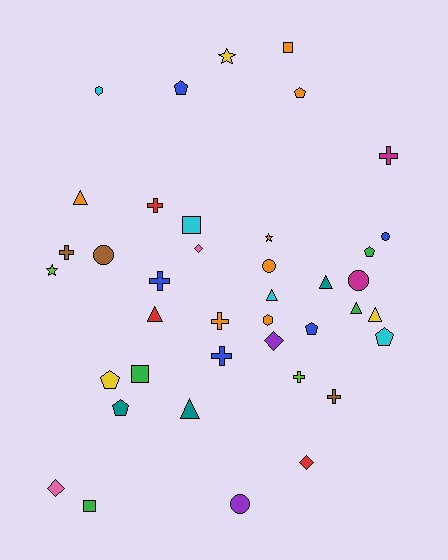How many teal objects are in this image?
There are 3 teal objects.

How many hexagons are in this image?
There are 2 hexagons.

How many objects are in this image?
There are 40 objects.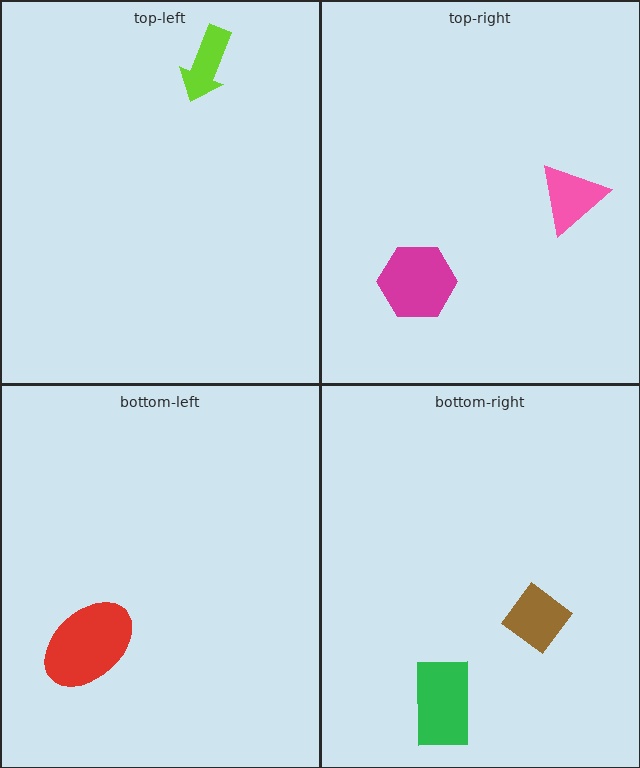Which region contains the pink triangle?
The top-right region.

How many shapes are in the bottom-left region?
1.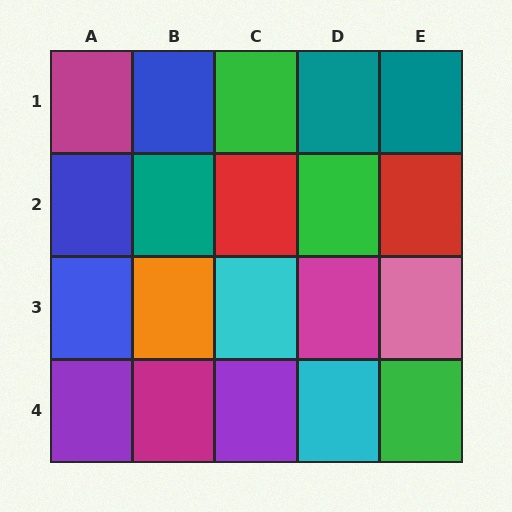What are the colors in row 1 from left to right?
Magenta, blue, green, teal, teal.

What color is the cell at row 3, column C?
Cyan.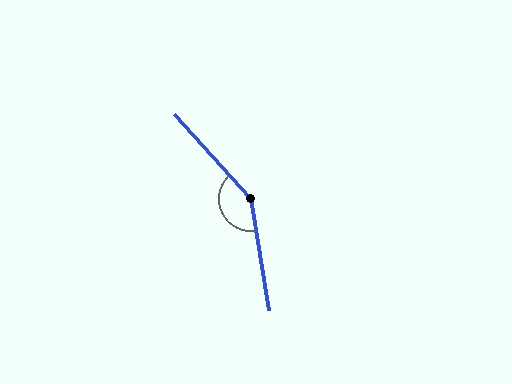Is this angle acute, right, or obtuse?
It is obtuse.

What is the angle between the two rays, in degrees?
Approximately 147 degrees.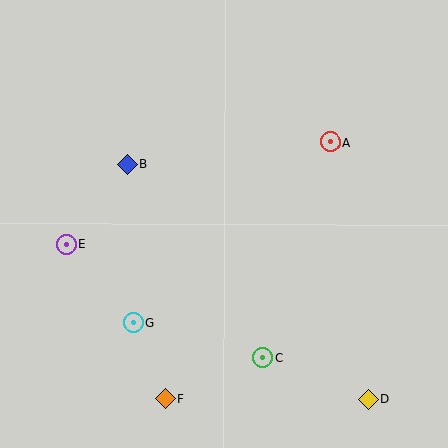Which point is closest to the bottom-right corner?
Point D is closest to the bottom-right corner.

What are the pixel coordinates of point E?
Point E is at (66, 245).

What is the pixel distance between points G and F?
The distance between G and F is 83 pixels.